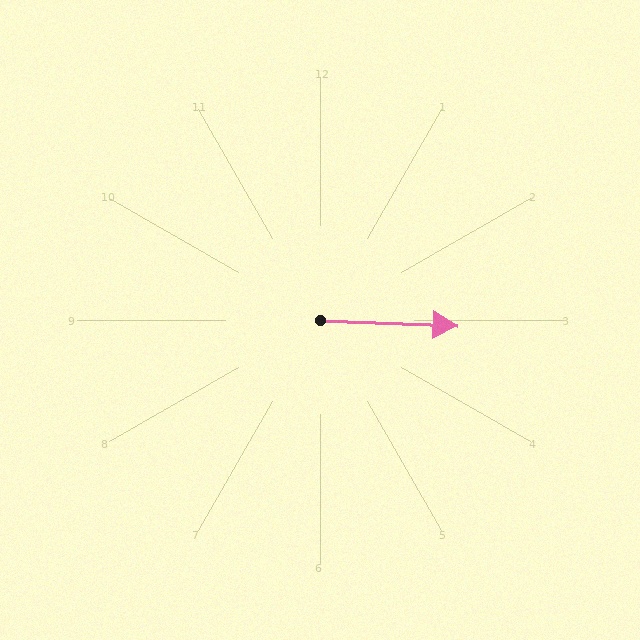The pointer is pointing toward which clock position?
Roughly 3 o'clock.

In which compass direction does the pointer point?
East.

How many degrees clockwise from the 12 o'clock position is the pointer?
Approximately 92 degrees.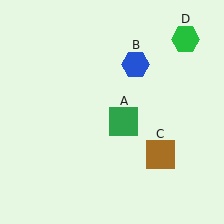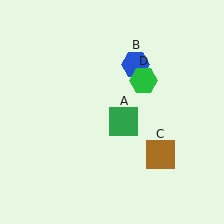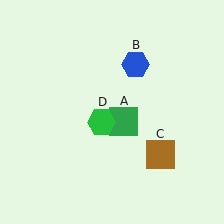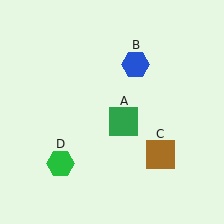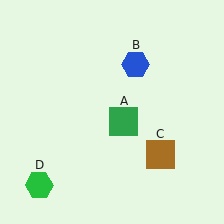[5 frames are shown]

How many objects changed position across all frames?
1 object changed position: green hexagon (object D).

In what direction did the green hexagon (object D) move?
The green hexagon (object D) moved down and to the left.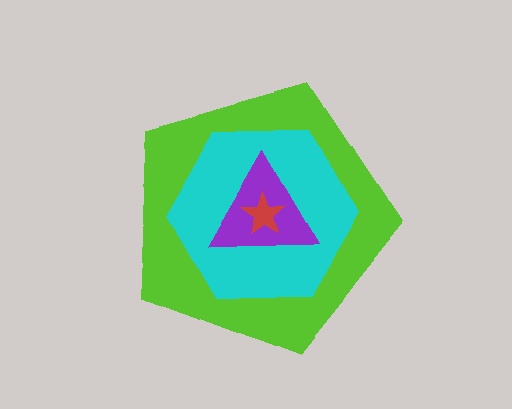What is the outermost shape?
The lime pentagon.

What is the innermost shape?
The red star.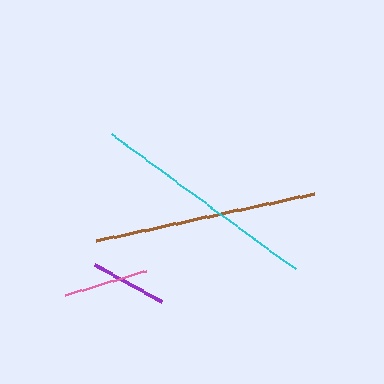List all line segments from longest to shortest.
From longest to shortest: cyan, brown, pink, purple.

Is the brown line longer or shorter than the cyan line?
The cyan line is longer than the brown line.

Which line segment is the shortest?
The purple line is the shortest at approximately 78 pixels.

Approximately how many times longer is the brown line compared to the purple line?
The brown line is approximately 2.9 times the length of the purple line.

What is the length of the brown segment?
The brown segment is approximately 223 pixels long.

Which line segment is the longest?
The cyan line is the longest at approximately 228 pixels.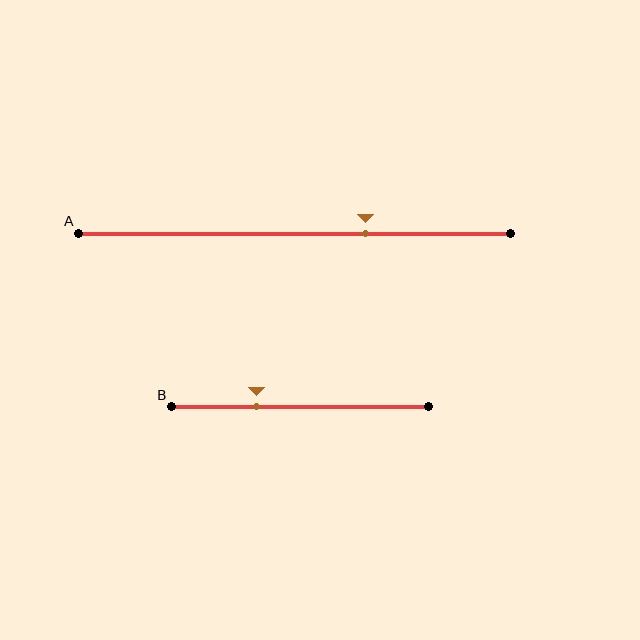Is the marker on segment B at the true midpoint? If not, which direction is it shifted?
No, the marker on segment B is shifted to the left by about 17% of the segment length.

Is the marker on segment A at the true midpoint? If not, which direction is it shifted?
No, the marker on segment A is shifted to the right by about 16% of the segment length.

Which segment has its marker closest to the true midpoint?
Segment A has its marker closest to the true midpoint.